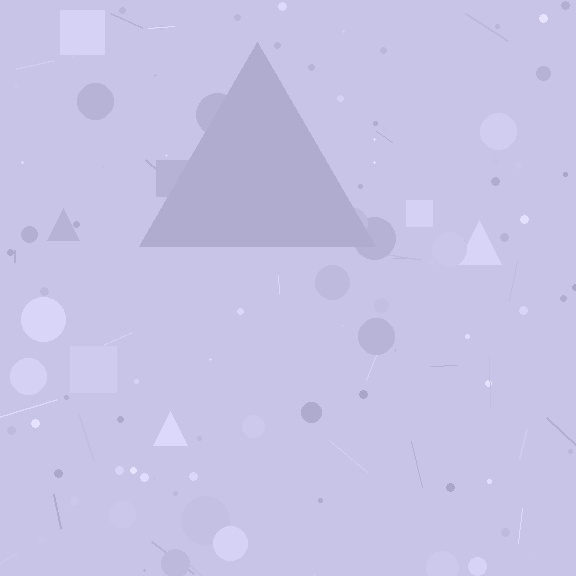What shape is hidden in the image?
A triangle is hidden in the image.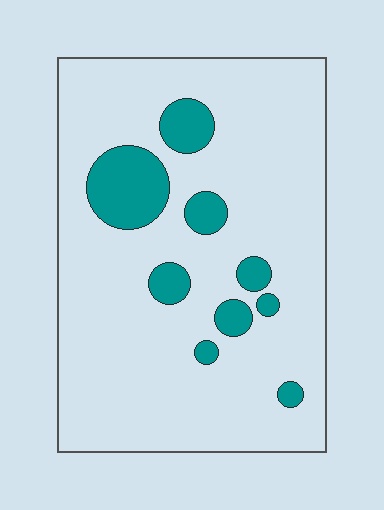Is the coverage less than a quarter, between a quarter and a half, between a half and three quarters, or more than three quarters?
Less than a quarter.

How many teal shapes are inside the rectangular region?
9.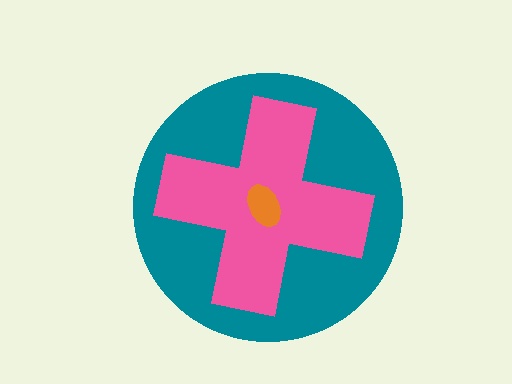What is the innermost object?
The orange ellipse.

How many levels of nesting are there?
3.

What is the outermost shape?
The teal circle.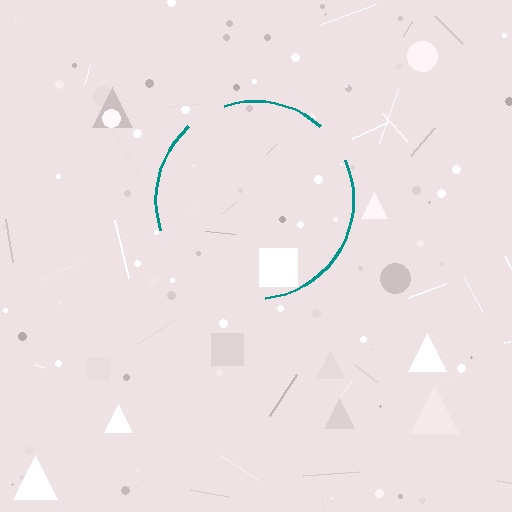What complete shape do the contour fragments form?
The contour fragments form a circle.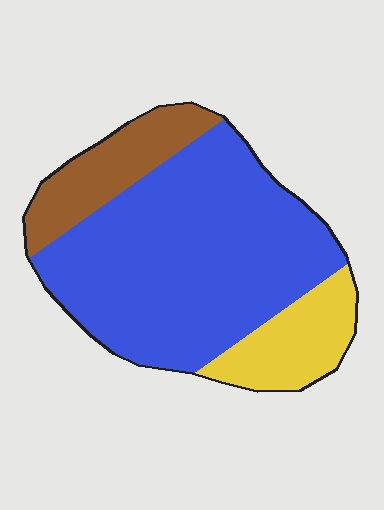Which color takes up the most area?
Blue, at roughly 70%.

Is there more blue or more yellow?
Blue.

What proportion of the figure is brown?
Brown covers roughly 15% of the figure.